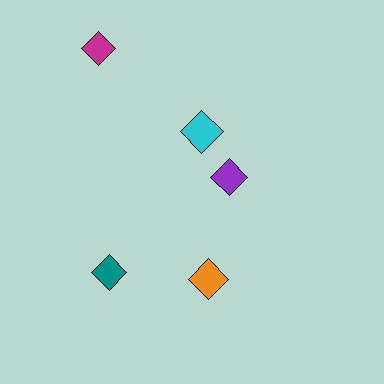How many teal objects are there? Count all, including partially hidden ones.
There is 1 teal object.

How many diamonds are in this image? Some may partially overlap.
There are 5 diamonds.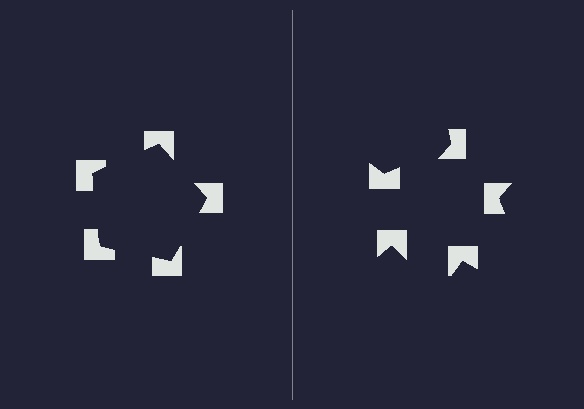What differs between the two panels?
The notched squares are positioned identically on both sides; only the wedge orientations differ. On the left they align to a pentagon; on the right they are misaligned.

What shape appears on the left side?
An illusory pentagon.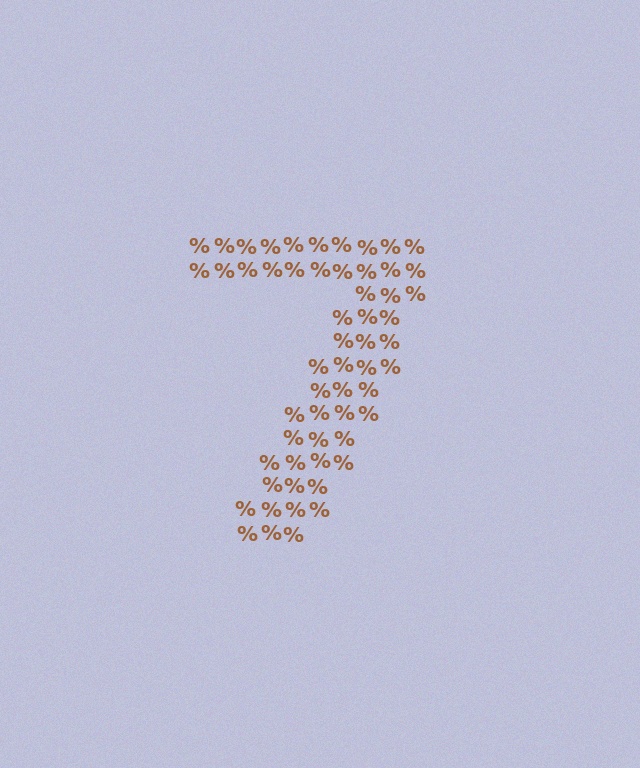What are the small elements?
The small elements are percent signs.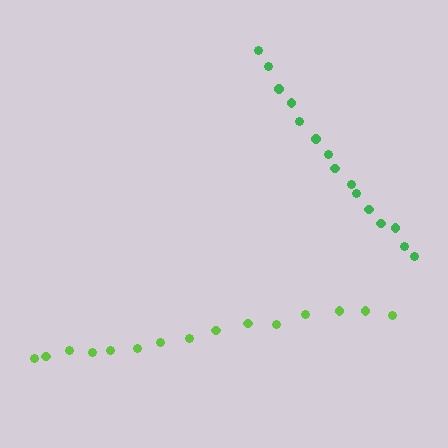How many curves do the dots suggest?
There are 2 distinct paths.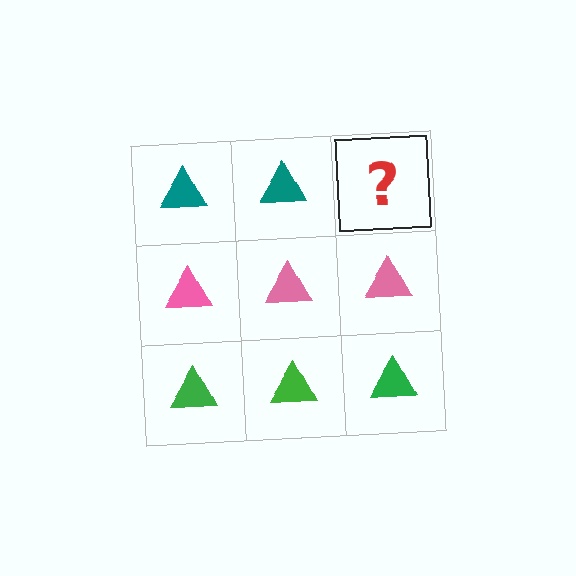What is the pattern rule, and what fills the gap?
The rule is that each row has a consistent color. The gap should be filled with a teal triangle.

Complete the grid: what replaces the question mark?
The question mark should be replaced with a teal triangle.